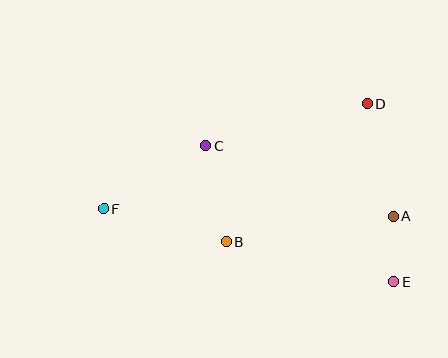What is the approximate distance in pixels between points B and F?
The distance between B and F is approximately 127 pixels.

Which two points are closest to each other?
Points A and E are closest to each other.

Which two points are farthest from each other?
Points E and F are farthest from each other.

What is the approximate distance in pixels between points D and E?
The distance between D and E is approximately 181 pixels.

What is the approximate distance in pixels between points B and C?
The distance between B and C is approximately 99 pixels.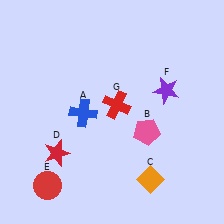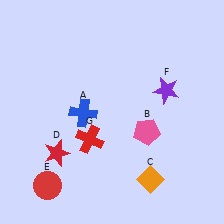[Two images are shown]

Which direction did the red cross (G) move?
The red cross (G) moved down.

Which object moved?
The red cross (G) moved down.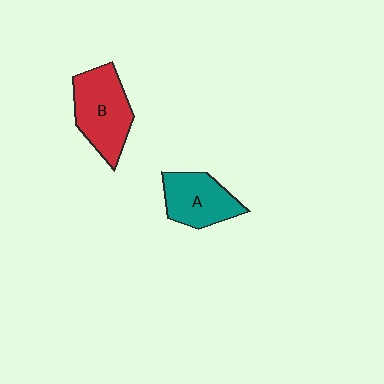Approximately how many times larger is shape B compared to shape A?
Approximately 1.2 times.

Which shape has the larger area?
Shape B (red).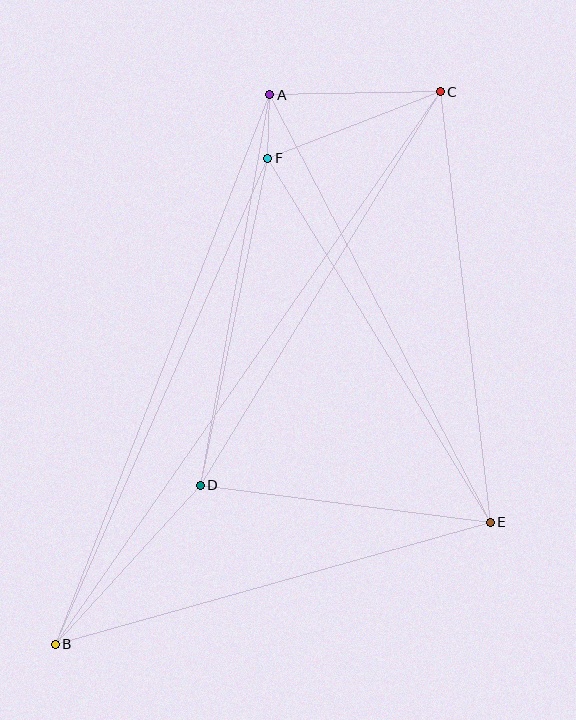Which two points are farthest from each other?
Points B and C are farthest from each other.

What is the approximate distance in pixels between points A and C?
The distance between A and C is approximately 170 pixels.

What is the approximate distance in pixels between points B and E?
The distance between B and E is approximately 452 pixels.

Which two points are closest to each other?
Points A and F are closest to each other.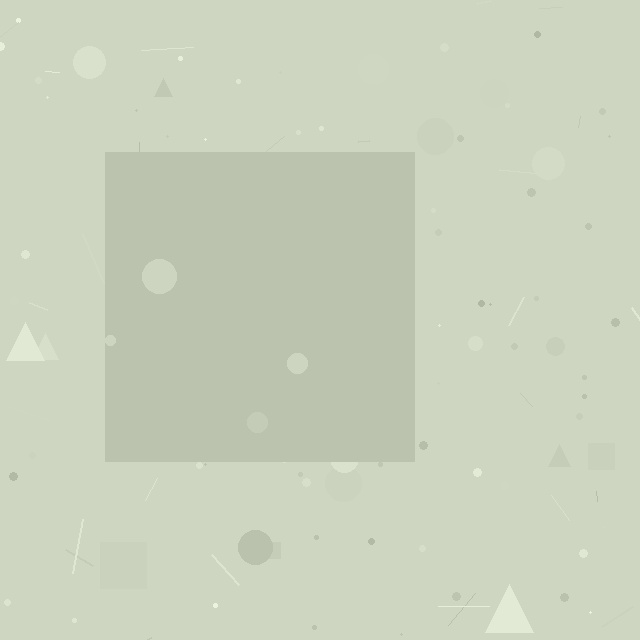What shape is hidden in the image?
A square is hidden in the image.